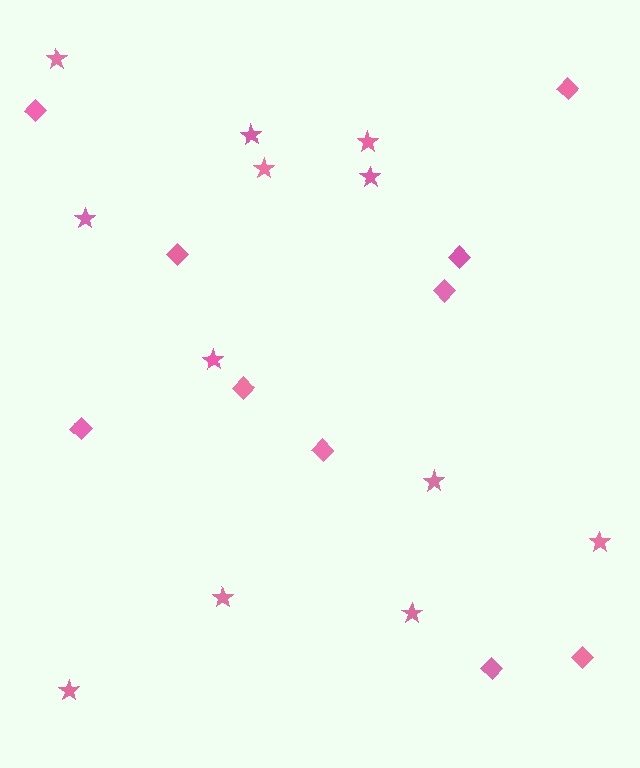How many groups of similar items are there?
There are 2 groups: one group of diamonds (10) and one group of stars (12).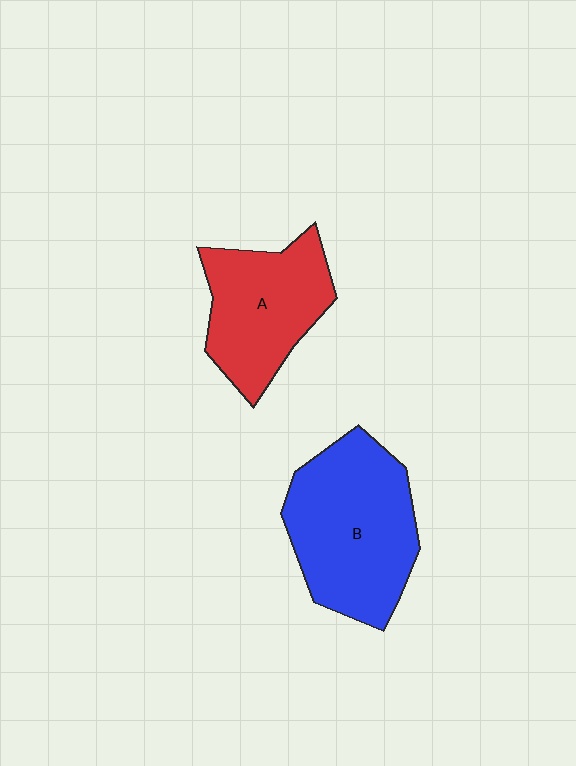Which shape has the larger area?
Shape B (blue).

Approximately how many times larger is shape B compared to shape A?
Approximately 1.3 times.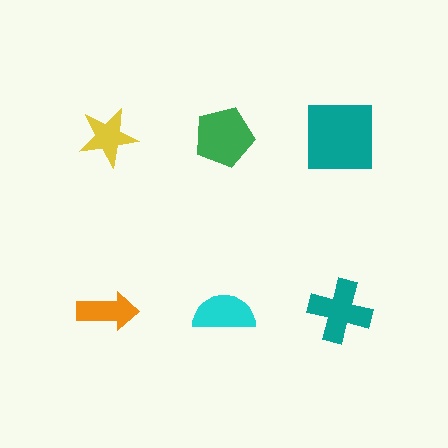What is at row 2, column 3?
A teal cross.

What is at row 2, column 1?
An orange arrow.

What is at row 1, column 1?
A yellow star.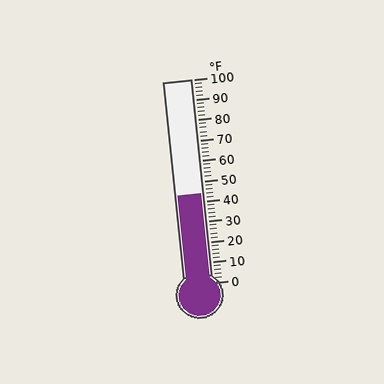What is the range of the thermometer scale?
The thermometer scale ranges from 0°F to 100°F.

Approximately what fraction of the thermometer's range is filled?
The thermometer is filled to approximately 45% of its range.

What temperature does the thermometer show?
The thermometer shows approximately 44°F.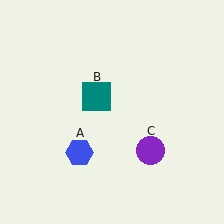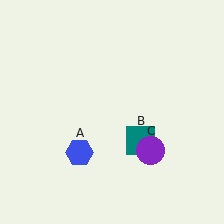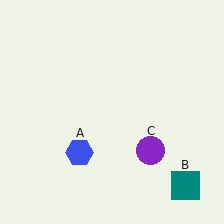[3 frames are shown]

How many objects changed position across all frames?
1 object changed position: teal square (object B).